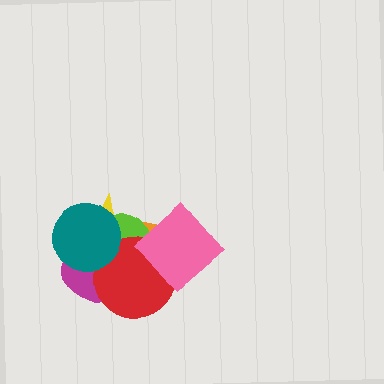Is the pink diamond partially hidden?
No, no other shape covers it.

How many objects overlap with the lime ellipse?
6 objects overlap with the lime ellipse.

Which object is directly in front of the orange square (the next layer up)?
The lime ellipse is directly in front of the orange square.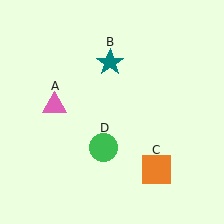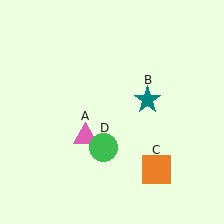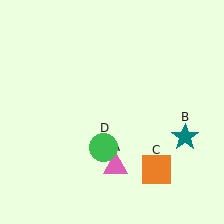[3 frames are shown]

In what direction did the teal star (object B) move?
The teal star (object B) moved down and to the right.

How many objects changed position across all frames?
2 objects changed position: pink triangle (object A), teal star (object B).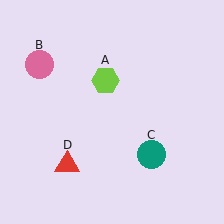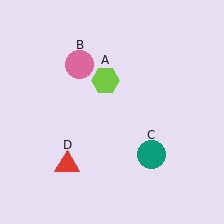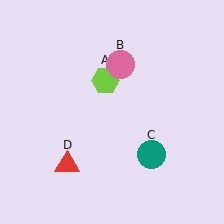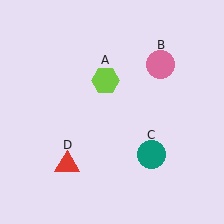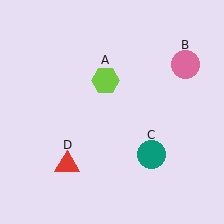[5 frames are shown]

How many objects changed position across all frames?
1 object changed position: pink circle (object B).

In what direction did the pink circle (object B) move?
The pink circle (object B) moved right.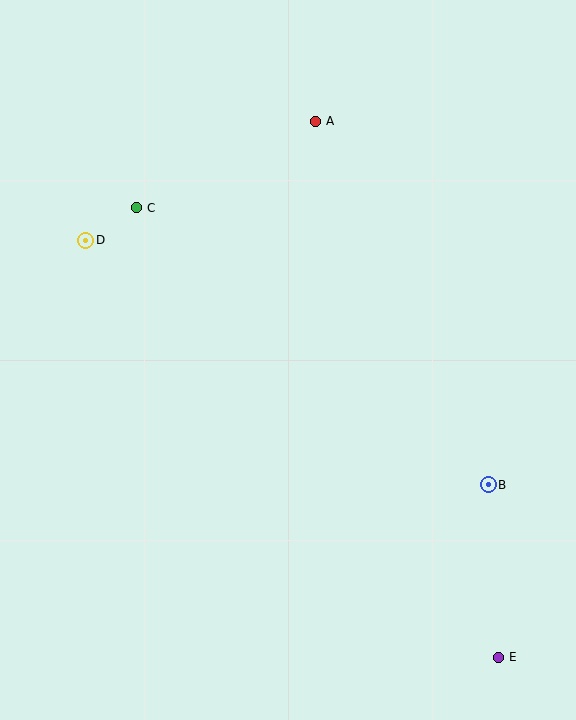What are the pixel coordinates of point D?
Point D is at (86, 240).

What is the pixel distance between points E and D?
The distance between E and D is 587 pixels.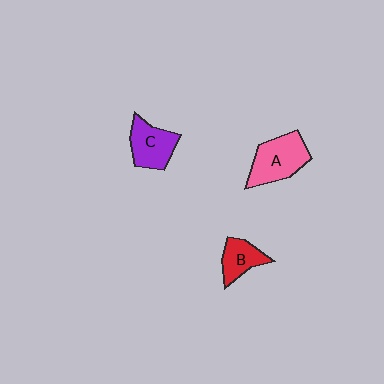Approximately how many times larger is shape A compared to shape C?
Approximately 1.2 times.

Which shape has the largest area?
Shape A (pink).